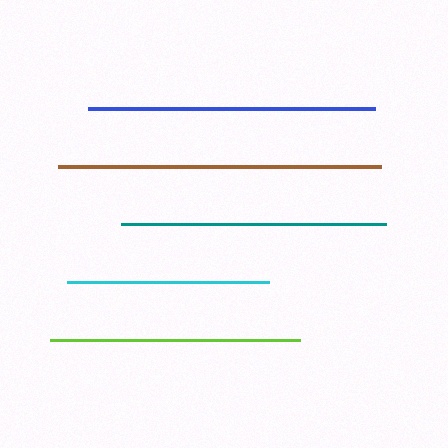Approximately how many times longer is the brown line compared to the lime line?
The brown line is approximately 1.3 times the length of the lime line.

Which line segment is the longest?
The brown line is the longest at approximately 323 pixels.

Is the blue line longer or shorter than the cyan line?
The blue line is longer than the cyan line.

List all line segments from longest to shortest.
From longest to shortest: brown, blue, teal, lime, cyan.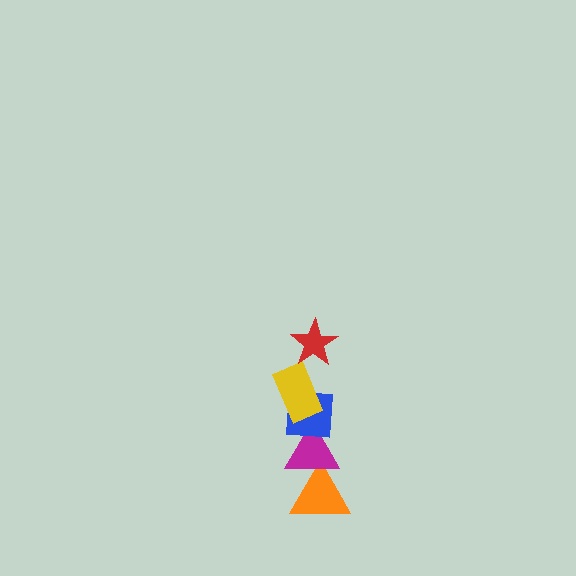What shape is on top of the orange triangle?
The magenta triangle is on top of the orange triangle.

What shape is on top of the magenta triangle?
The blue square is on top of the magenta triangle.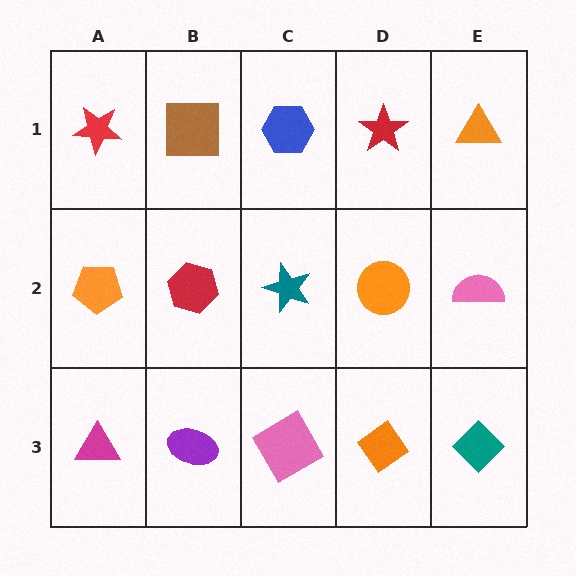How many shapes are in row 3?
5 shapes.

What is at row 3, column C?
A pink diamond.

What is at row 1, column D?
A red star.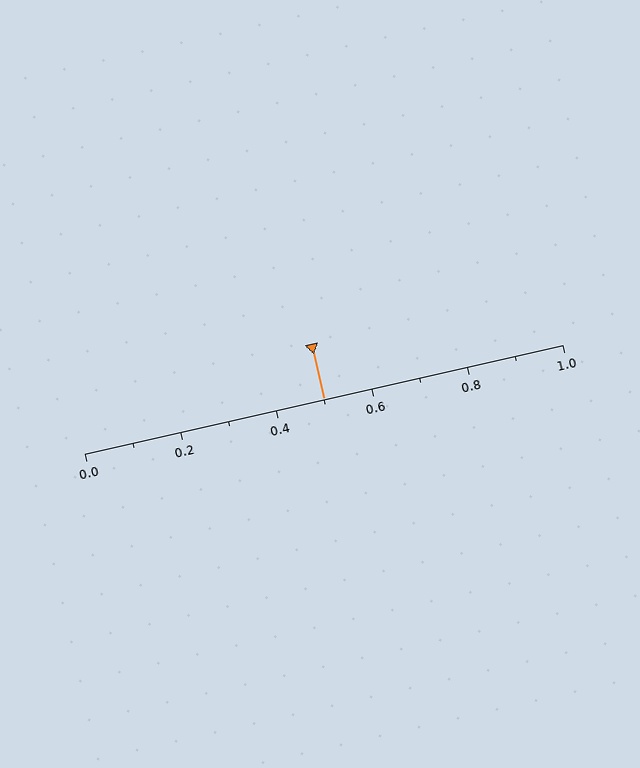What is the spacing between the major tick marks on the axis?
The major ticks are spaced 0.2 apart.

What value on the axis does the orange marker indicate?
The marker indicates approximately 0.5.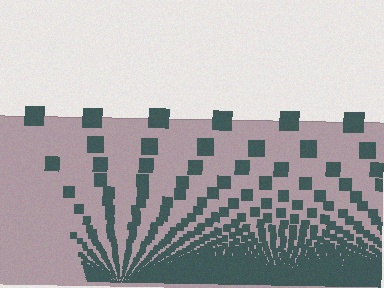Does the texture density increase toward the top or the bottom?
Density increases toward the bottom.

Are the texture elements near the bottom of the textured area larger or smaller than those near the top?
Smaller. The gradient is inverted — elements near the bottom are smaller and denser.